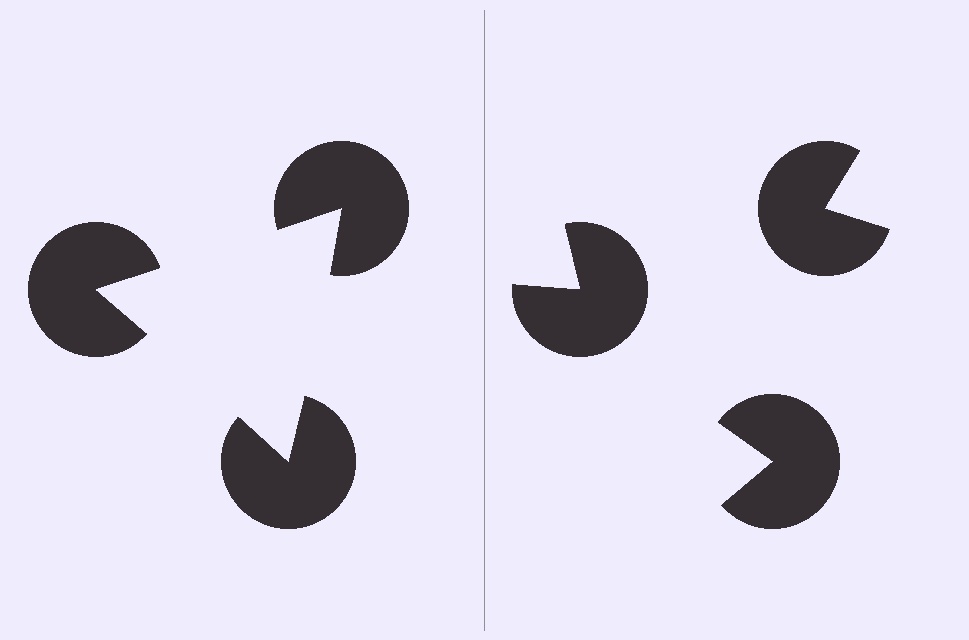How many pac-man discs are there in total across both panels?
6 — 3 on each side.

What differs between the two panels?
The pac-man discs are positioned identically on both sides; only the wedge orientations differ. On the left they align to a triangle; on the right they are misaligned.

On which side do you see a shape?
An illusory triangle appears on the left side. On the right side the wedge cuts are rotated, so no coherent shape forms.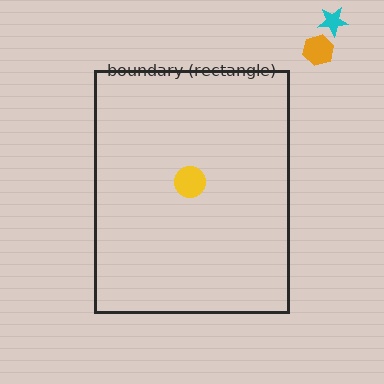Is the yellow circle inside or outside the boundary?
Inside.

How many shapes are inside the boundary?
1 inside, 2 outside.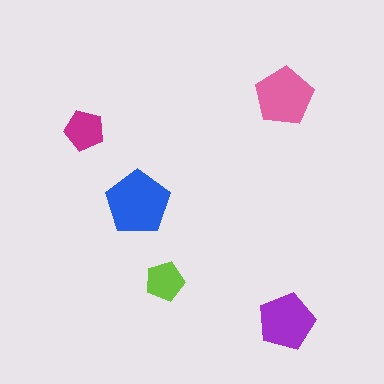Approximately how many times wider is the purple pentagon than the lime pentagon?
About 1.5 times wider.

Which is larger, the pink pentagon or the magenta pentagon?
The pink one.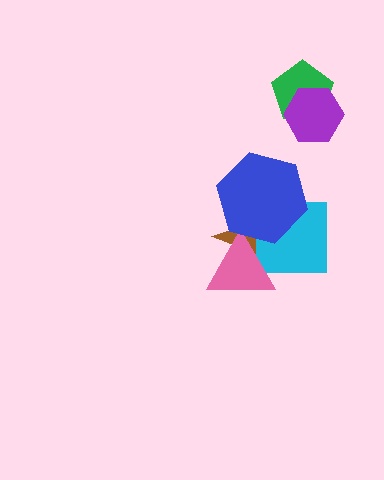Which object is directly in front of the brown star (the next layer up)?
The cyan square is directly in front of the brown star.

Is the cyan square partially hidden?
Yes, it is partially covered by another shape.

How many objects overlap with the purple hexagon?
1 object overlaps with the purple hexagon.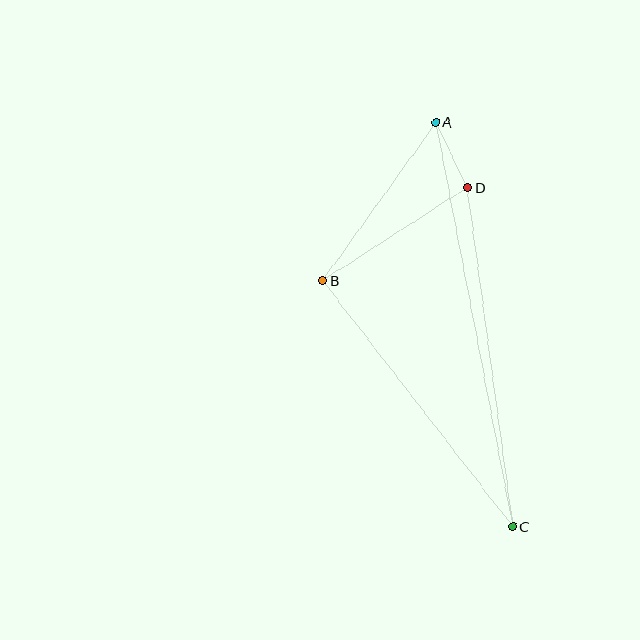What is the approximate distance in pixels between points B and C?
The distance between B and C is approximately 310 pixels.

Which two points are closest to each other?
Points A and D are closest to each other.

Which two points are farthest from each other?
Points A and C are farthest from each other.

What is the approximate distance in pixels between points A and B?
The distance between A and B is approximately 195 pixels.